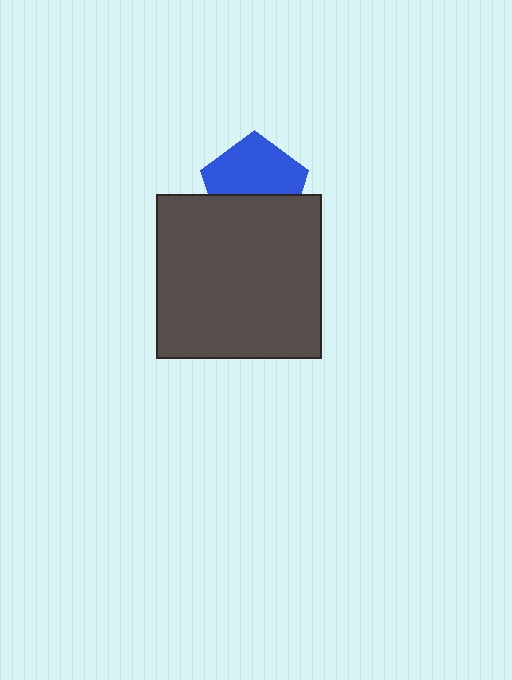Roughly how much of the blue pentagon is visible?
About half of it is visible (roughly 58%).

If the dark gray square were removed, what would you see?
You would see the complete blue pentagon.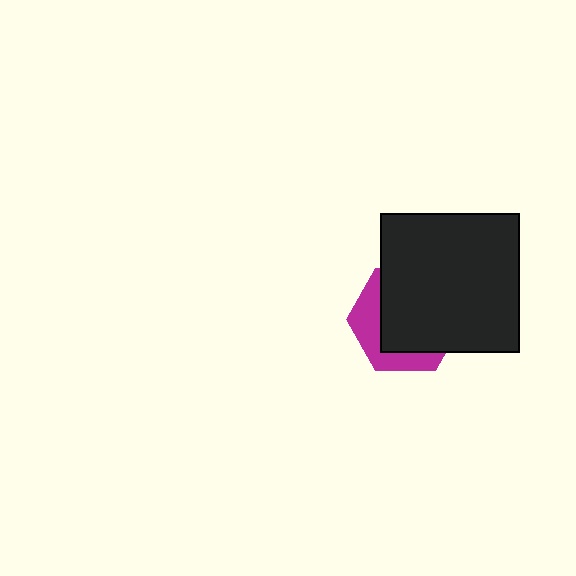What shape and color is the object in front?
The object in front is a black square.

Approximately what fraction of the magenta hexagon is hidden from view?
Roughly 67% of the magenta hexagon is hidden behind the black square.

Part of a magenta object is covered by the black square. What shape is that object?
It is a hexagon.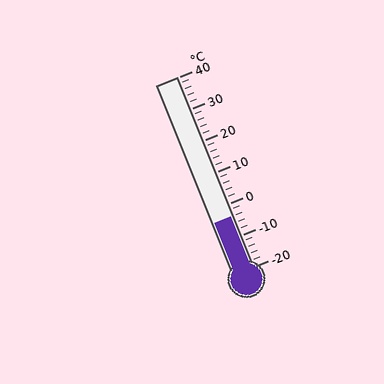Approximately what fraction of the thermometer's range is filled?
The thermometer is filled to approximately 25% of its range.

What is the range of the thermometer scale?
The thermometer scale ranges from -20°C to 40°C.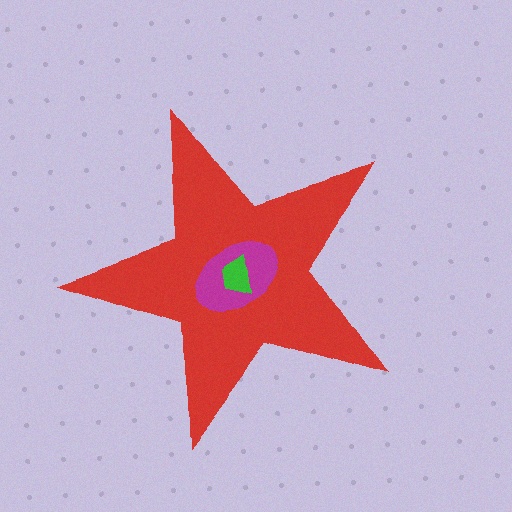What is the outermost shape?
The red star.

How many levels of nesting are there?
3.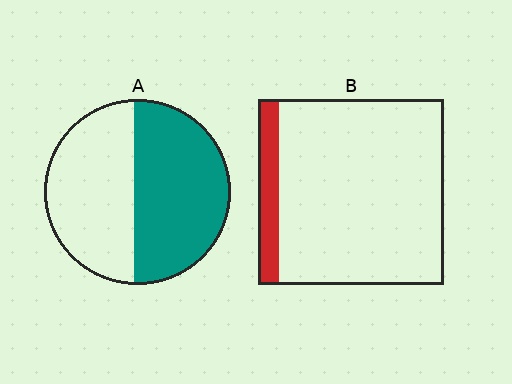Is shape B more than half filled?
No.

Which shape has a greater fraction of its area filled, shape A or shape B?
Shape A.